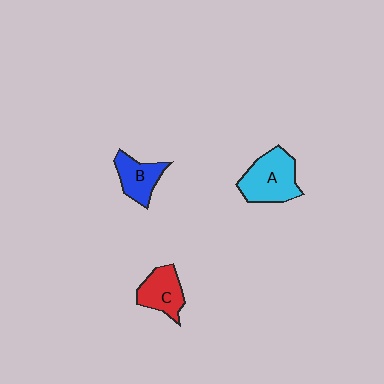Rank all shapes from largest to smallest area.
From largest to smallest: A (cyan), C (red), B (blue).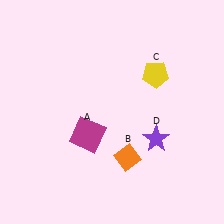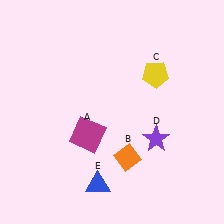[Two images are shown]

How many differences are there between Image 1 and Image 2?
There is 1 difference between the two images.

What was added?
A blue triangle (E) was added in Image 2.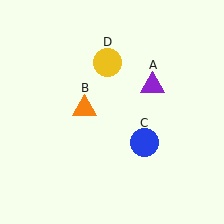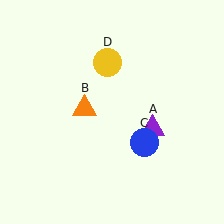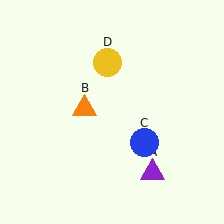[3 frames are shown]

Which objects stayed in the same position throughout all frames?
Orange triangle (object B) and blue circle (object C) and yellow circle (object D) remained stationary.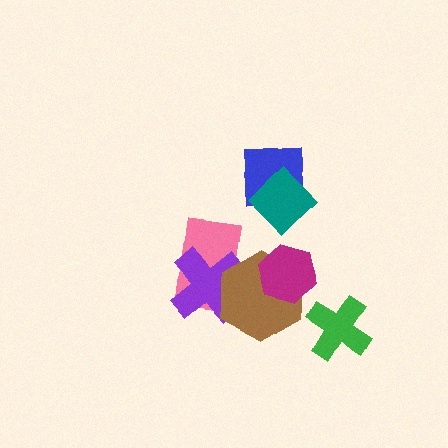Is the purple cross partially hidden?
Yes, it is partially covered by another shape.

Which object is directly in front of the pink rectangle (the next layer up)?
The purple cross is directly in front of the pink rectangle.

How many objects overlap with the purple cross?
2 objects overlap with the purple cross.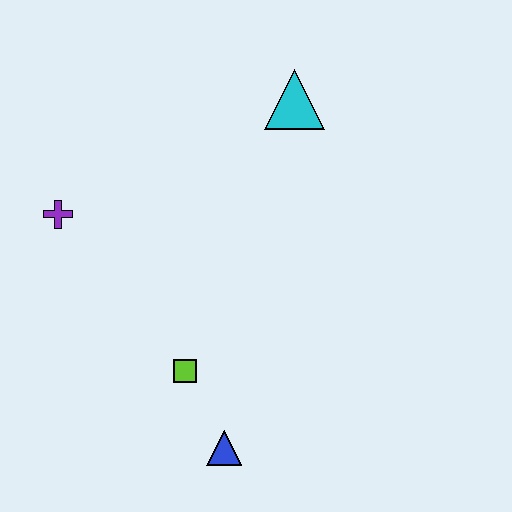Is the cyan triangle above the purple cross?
Yes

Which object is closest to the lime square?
The blue triangle is closest to the lime square.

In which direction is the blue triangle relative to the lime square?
The blue triangle is below the lime square.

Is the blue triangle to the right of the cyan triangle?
No